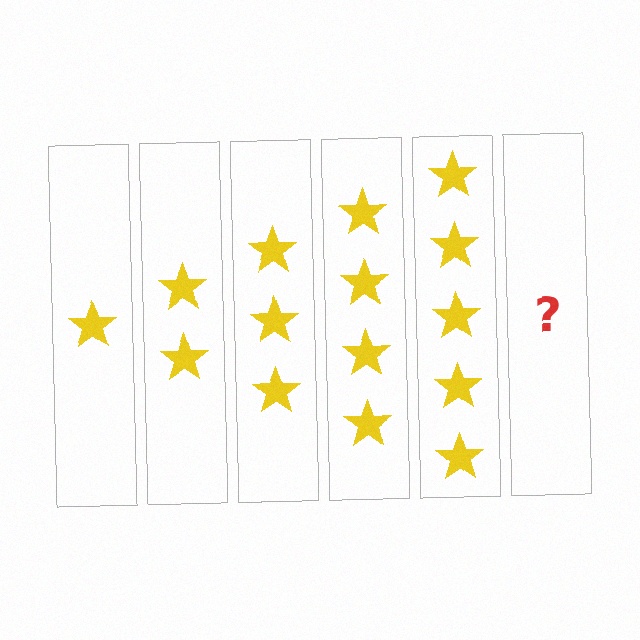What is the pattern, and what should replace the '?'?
The pattern is that each step adds one more star. The '?' should be 6 stars.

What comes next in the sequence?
The next element should be 6 stars.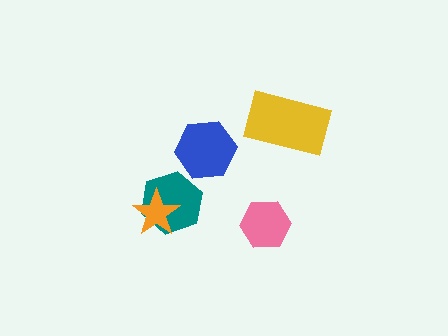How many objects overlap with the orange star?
1 object overlaps with the orange star.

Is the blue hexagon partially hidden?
No, no other shape covers it.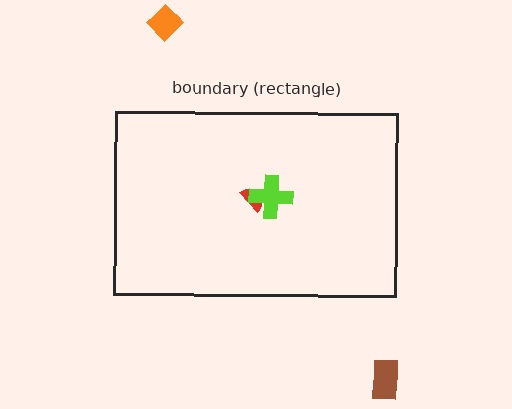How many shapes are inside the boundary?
2 inside, 2 outside.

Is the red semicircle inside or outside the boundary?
Inside.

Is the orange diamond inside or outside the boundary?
Outside.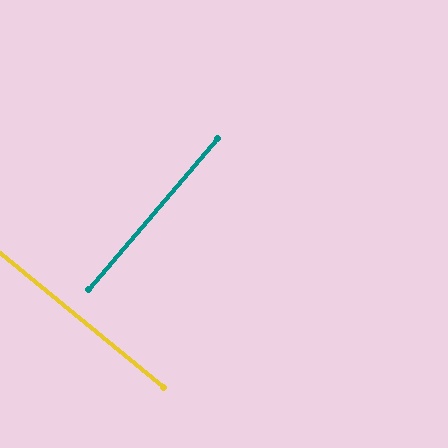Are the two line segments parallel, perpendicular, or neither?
Perpendicular — they meet at approximately 89°.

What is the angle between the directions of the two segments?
Approximately 89 degrees.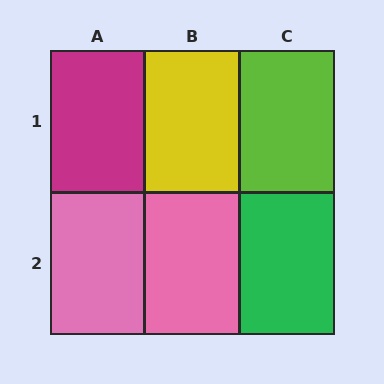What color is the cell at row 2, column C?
Green.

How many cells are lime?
1 cell is lime.